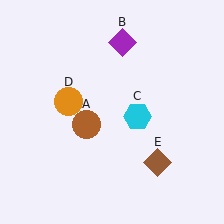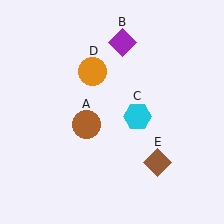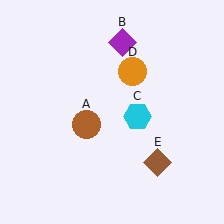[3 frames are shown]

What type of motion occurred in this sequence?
The orange circle (object D) rotated clockwise around the center of the scene.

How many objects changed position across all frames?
1 object changed position: orange circle (object D).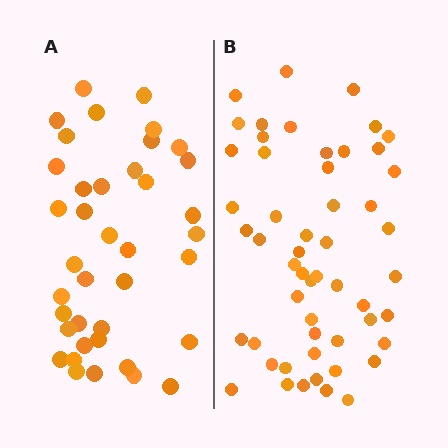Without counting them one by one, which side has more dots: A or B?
Region B (the right region) has more dots.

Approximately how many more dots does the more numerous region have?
Region B has approximately 15 more dots than region A.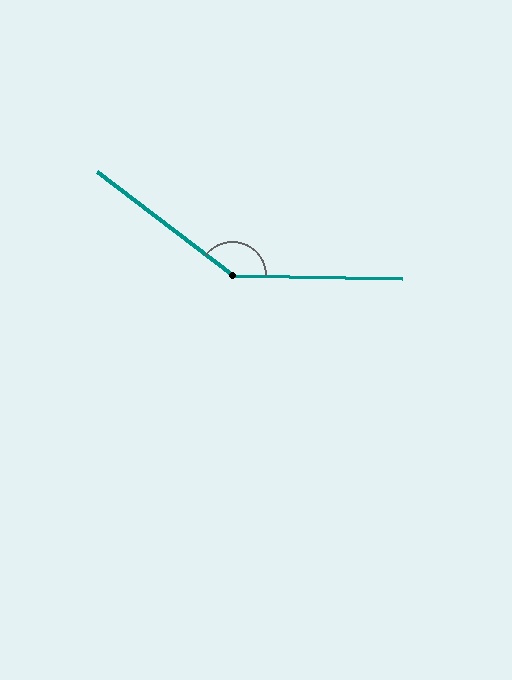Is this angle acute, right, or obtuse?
It is obtuse.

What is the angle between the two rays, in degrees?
Approximately 143 degrees.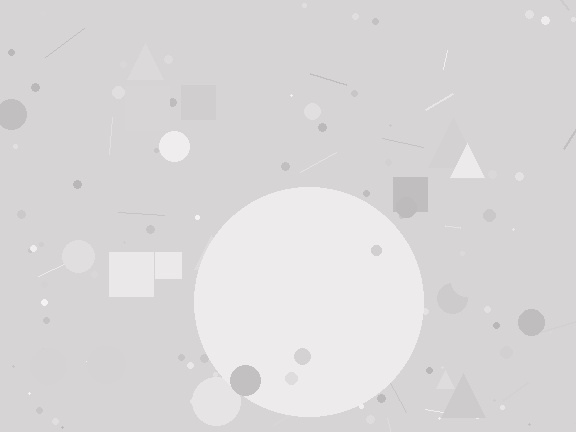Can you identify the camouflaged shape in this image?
The camouflaged shape is a circle.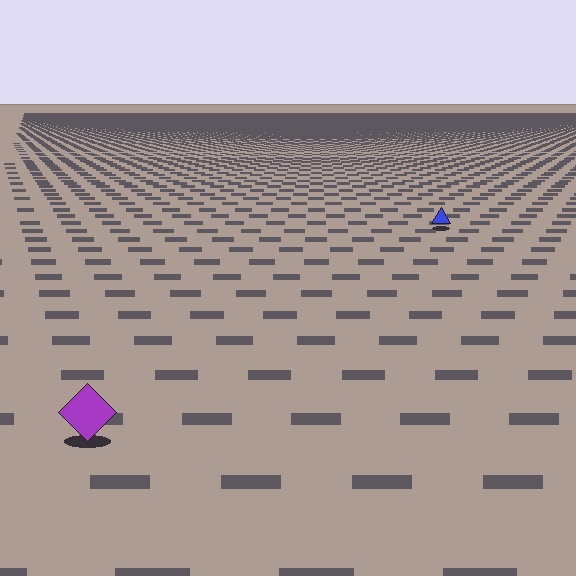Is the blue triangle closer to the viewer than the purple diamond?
No. The purple diamond is closer — you can tell from the texture gradient: the ground texture is coarser near it.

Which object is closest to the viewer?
The purple diamond is closest. The texture marks near it are larger and more spread out.